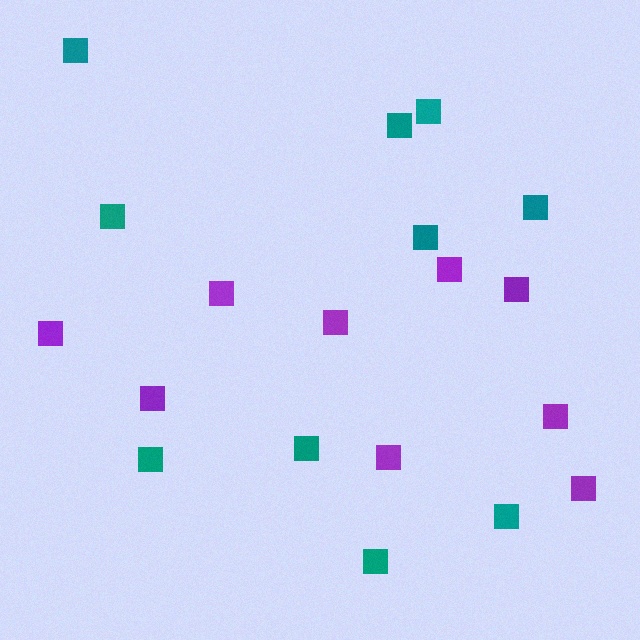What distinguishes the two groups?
There are 2 groups: one group of purple squares (9) and one group of teal squares (10).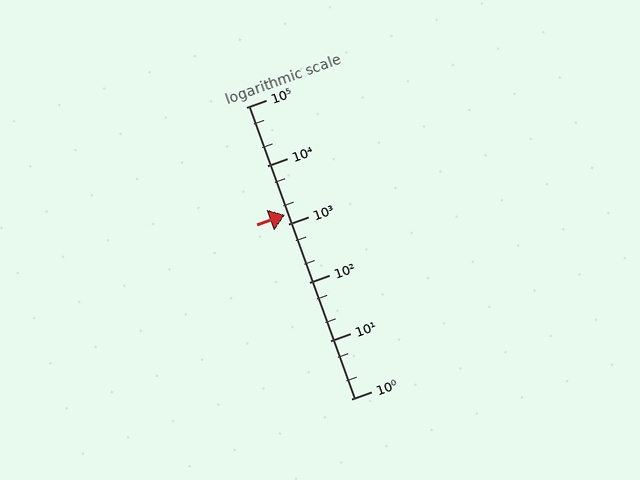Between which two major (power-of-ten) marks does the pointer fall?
The pointer is between 1000 and 10000.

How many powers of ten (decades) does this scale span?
The scale spans 5 decades, from 1 to 100000.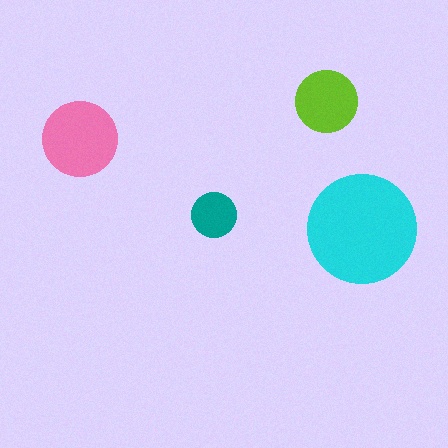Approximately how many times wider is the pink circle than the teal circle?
About 1.5 times wider.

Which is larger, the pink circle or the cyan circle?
The cyan one.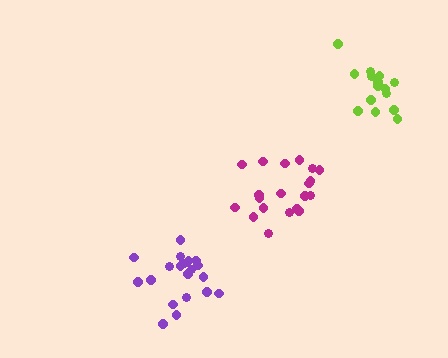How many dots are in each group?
Group 1: 15 dots, Group 2: 20 dots, Group 3: 20 dots (55 total).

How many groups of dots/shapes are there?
There are 3 groups.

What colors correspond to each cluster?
The clusters are colored: lime, magenta, purple.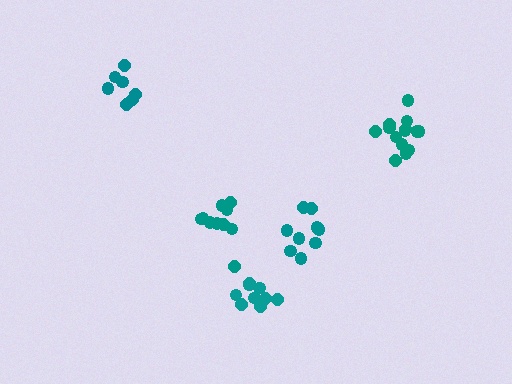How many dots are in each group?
Group 1: 10 dots, Group 2: 9 dots, Group 3: 8 dots, Group 4: 14 dots, Group 5: 9 dots (50 total).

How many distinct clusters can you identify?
There are 5 distinct clusters.